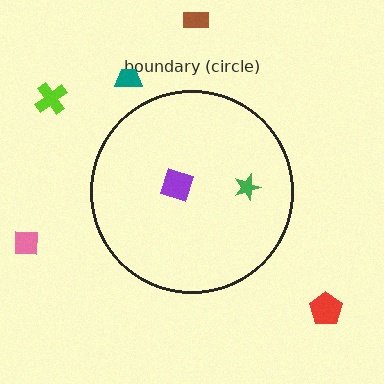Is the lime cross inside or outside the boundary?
Outside.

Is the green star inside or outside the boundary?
Inside.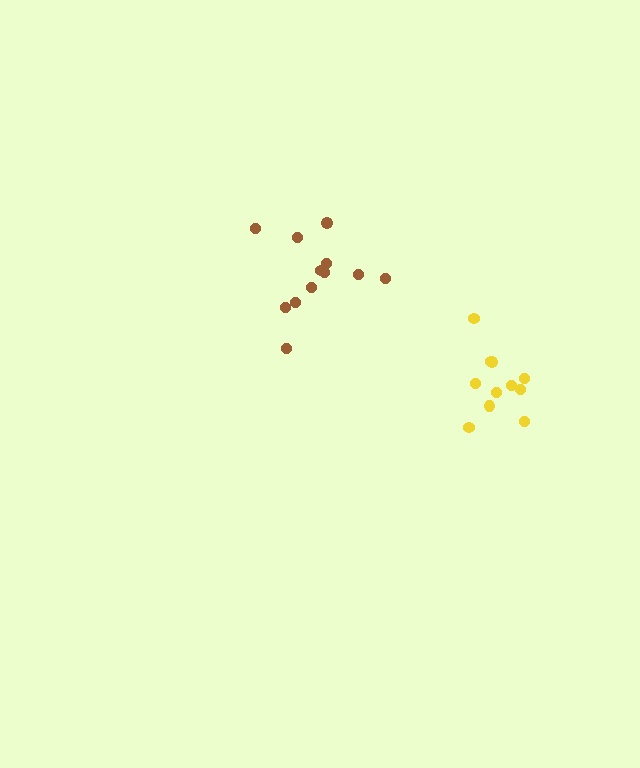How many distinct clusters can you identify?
There are 2 distinct clusters.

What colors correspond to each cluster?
The clusters are colored: brown, yellow.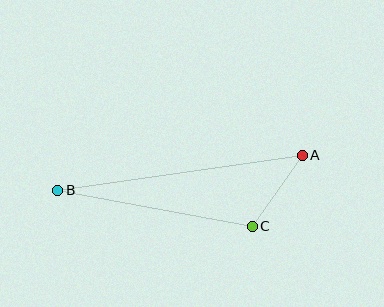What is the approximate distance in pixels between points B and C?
The distance between B and C is approximately 198 pixels.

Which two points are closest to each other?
Points A and C are closest to each other.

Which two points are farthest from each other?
Points A and B are farthest from each other.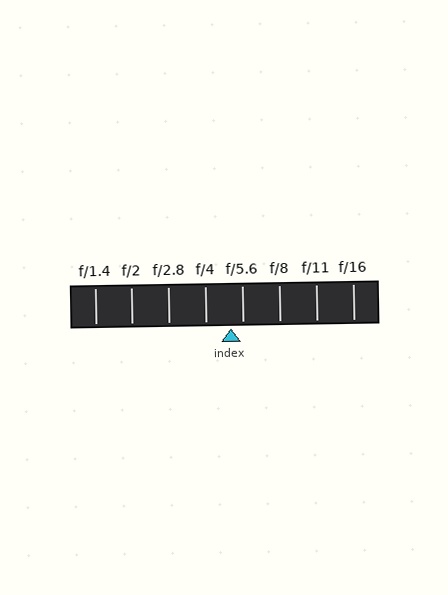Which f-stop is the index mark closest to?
The index mark is closest to f/5.6.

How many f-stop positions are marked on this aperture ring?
There are 8 f-stop positions marked.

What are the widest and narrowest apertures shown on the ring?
The widest aperture shown is f/1.4 and the narrowest is f/16.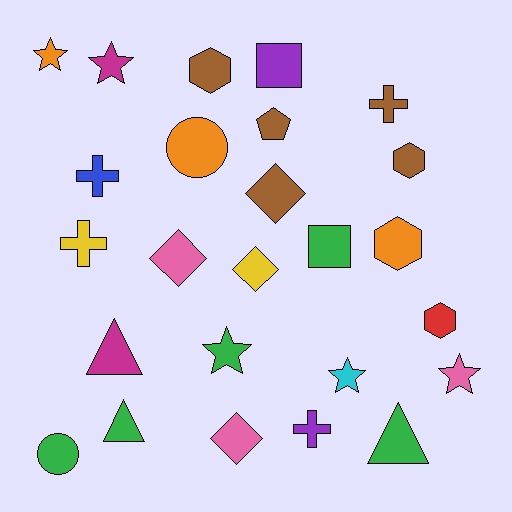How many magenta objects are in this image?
There are 2 magenta objects.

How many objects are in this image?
There are 25 objects.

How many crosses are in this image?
There are 4 crosses.